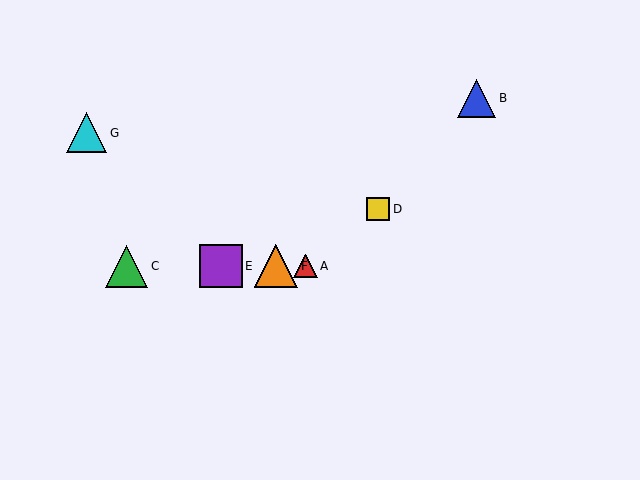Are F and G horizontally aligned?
No, F is at y≈266 and G is at y≈133.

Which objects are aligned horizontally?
Objects A, C, E, F are aligned horizontally.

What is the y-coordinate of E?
Object E is at y≈266.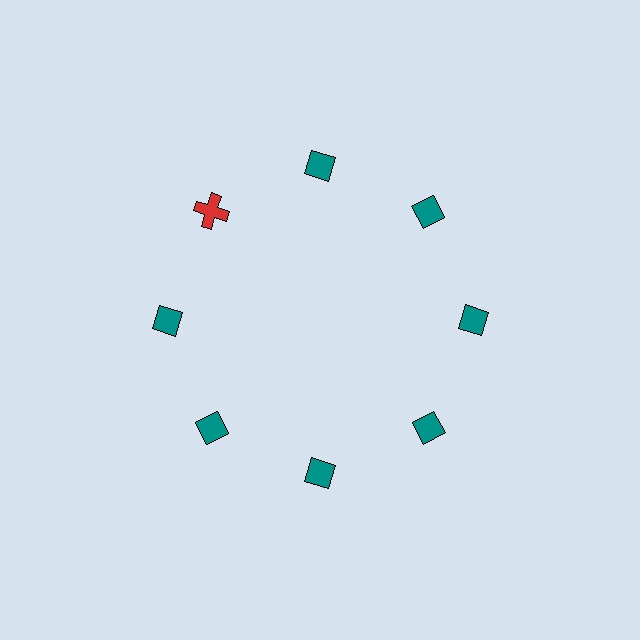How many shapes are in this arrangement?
There are 8 shapes arranged in a ring pattern.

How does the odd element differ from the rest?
It differs in both color (red instead of teal) and shape (cross instead of diamond).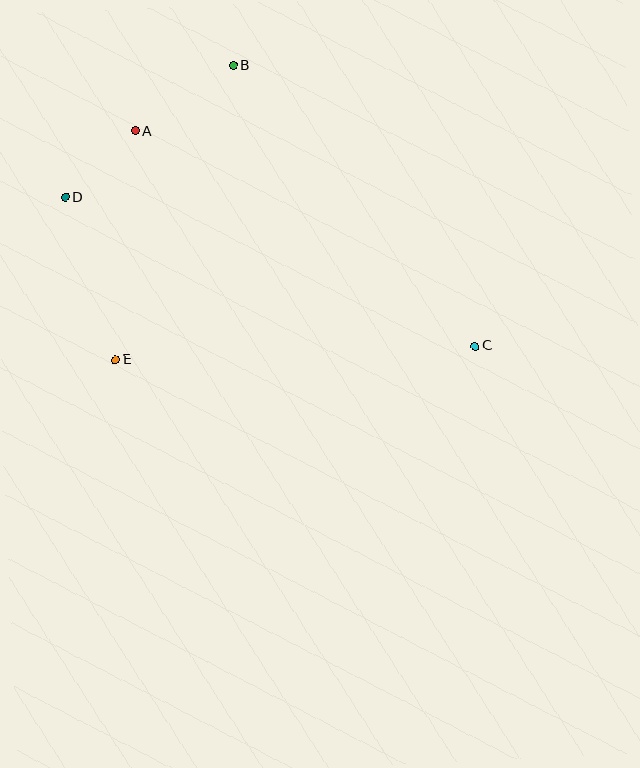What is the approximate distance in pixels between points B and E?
The distance between B and E is approximately 317 pixels.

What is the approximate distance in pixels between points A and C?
The distance between A and C is approximately 402 pixels.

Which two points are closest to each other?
Points A and D are closest to each other.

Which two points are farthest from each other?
Points C and D are farthest from each other.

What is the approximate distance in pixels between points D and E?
The distance between D and E is approximately 170 pixels.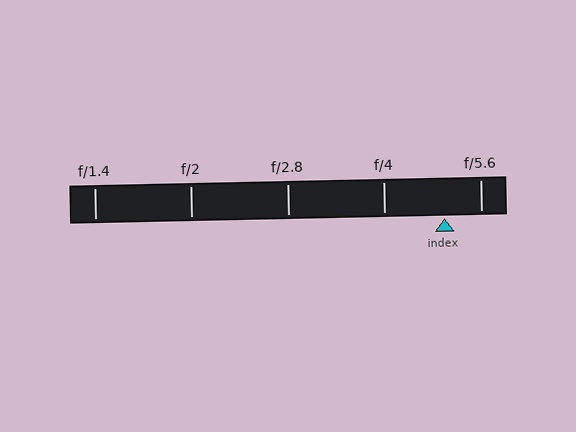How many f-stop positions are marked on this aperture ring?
There are 5 f-stop positions marked.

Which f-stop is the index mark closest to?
The index mark is closest to f/5.6.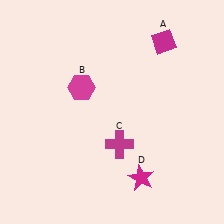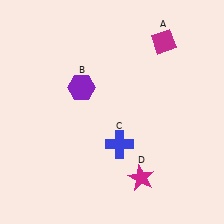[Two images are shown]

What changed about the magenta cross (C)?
In Image 1, C is magenta. In Image 2, it changed to blue.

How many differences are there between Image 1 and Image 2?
There are 2 differences between the two images.